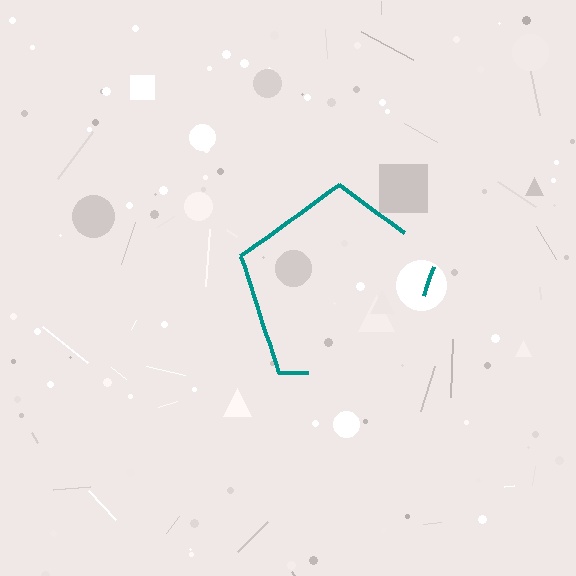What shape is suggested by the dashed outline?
The dashed outline suggests a pentagon.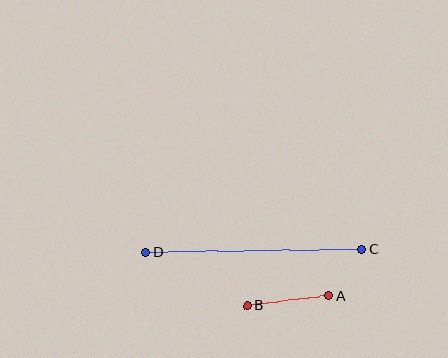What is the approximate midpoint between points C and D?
The midpoint is at approximately (254, 251) pixels.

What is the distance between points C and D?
The distance is approximately 216 pixels.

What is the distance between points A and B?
The distance is approximately 82 pixels.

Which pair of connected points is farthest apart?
Points C and D are farthest apart.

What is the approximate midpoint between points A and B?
The midpoint is at approximately (288, 301) pixels.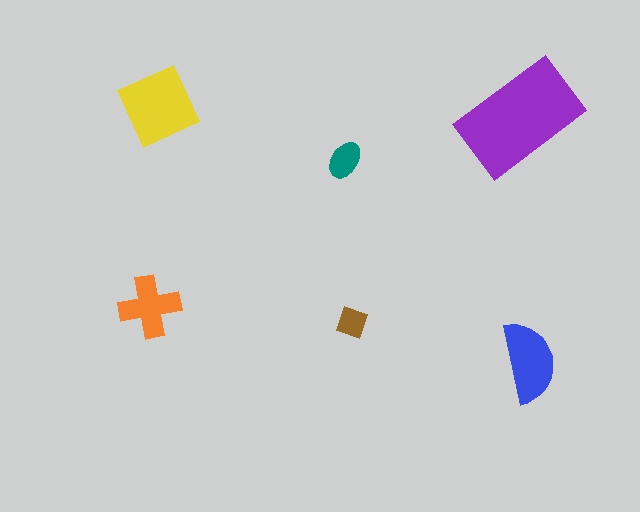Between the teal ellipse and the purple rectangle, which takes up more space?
The purple rectangle.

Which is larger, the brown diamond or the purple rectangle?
The purple rectangle.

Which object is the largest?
The purple rectangle.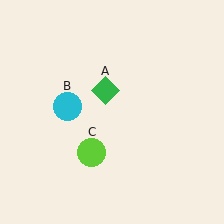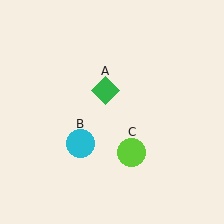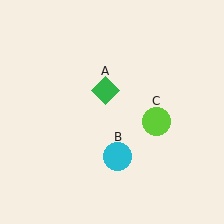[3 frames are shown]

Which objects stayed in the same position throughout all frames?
Green diamond (object A) remained stationary.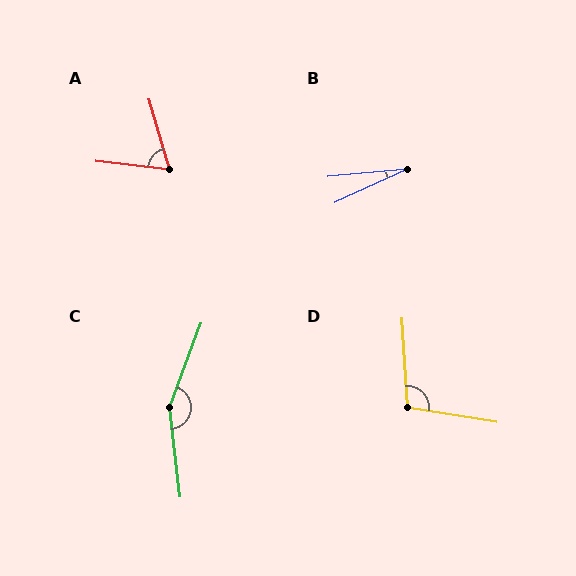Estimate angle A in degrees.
Approximately 67 degrees.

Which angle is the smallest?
B, at approximately 19 degrees.